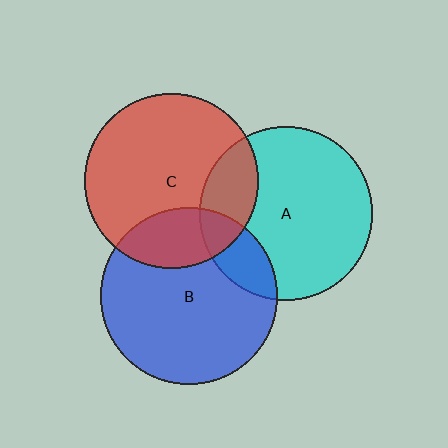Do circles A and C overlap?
Yes.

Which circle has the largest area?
Circle B (blue).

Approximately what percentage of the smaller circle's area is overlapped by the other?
Approximately 20%.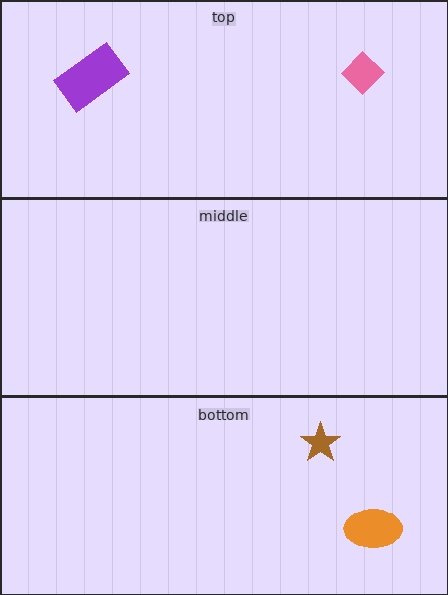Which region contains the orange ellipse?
The bottom region.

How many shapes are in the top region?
2.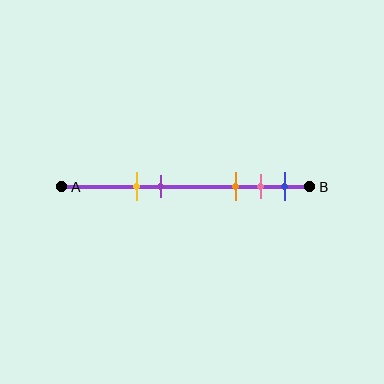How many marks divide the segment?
There are 5 marks dividing the segment.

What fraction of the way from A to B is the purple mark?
The purple mark is approximately 40% (0.4) of the way from A to B.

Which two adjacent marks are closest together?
The pink and blue marks are the closest adjacent pair.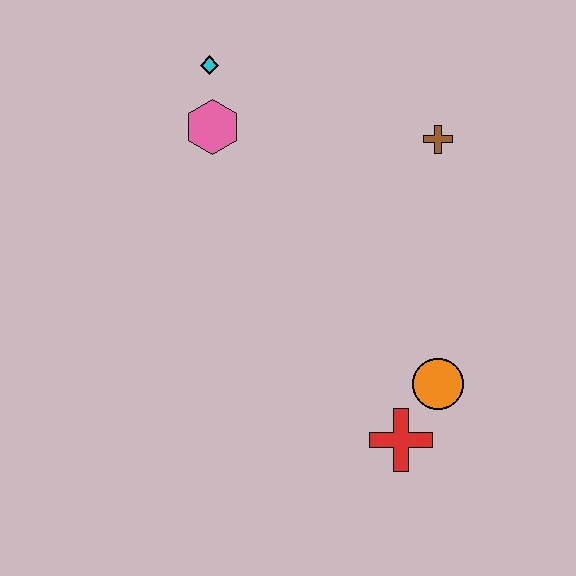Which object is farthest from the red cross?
The cyan diamond is farthest from the red cross.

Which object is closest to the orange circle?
The red cross is closest to the orange circle.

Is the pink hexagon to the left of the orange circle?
Yes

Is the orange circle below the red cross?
No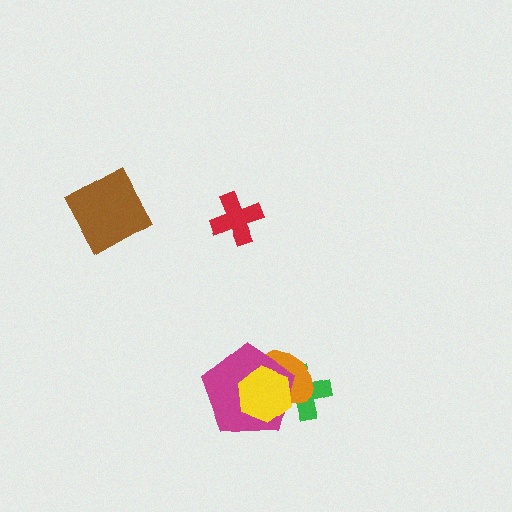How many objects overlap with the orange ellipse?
3 objects overlap with the orange ellipse.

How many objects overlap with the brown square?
0 objects overlap with the brown square.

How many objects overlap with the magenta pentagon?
3 objects overlap with the magenta pentagon.